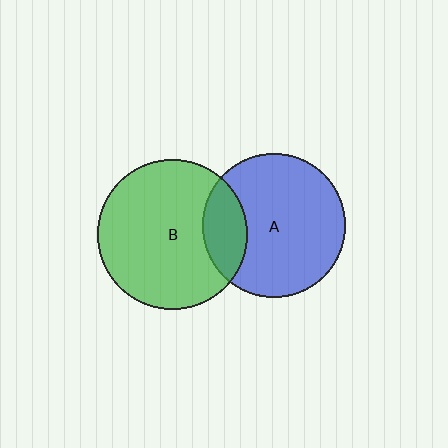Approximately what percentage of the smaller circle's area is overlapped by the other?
Approximately 20%.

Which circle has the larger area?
Circle B (green).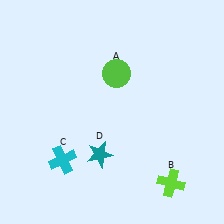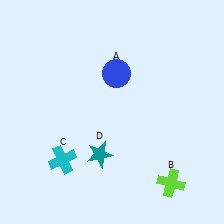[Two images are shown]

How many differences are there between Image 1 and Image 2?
There is 1 difference between the two images.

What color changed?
The circle (A) changed from lime in Image 1 to blue in Image 2.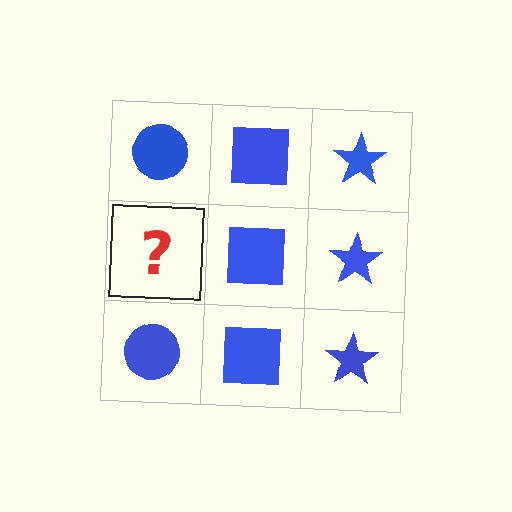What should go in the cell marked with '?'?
The missing cell should contain a blue circle.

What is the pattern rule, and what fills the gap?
The rule is that each column has a consistent shape. The gap should be filled with a blue circle.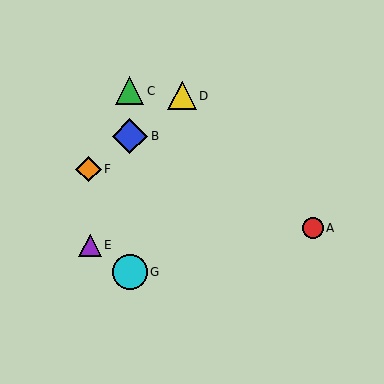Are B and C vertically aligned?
Yes, both are at x≈130.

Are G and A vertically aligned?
No, G is at x≈130 and A is at x≈313.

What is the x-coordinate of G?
Object G is at x≈130.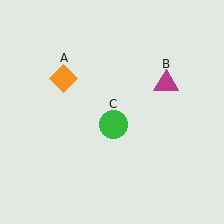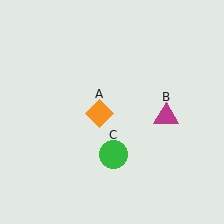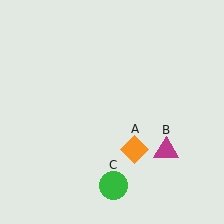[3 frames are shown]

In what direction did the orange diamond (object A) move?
The orange diamond (object A) moved down and to the right.